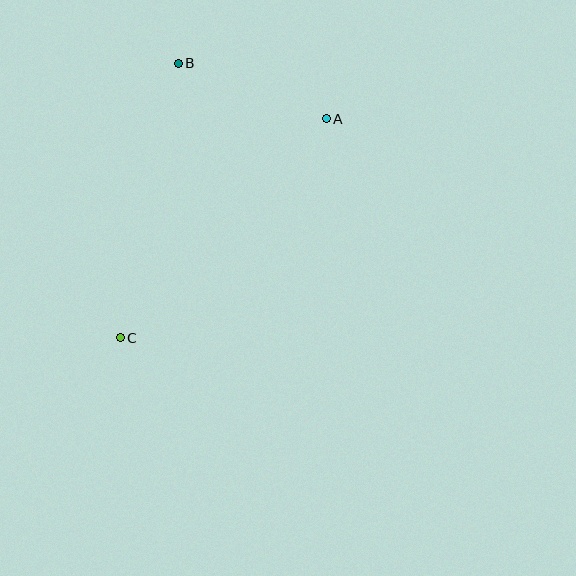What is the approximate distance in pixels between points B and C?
The distance between B and C is approximately 281 pixels.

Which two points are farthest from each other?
Points A and C are farthest from each other.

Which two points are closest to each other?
Points A and B are closest to each other.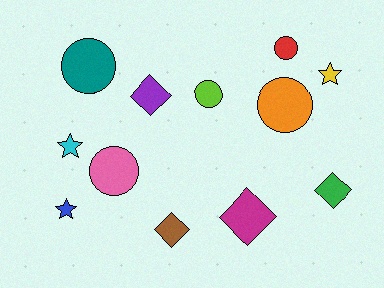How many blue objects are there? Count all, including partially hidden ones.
There is 1 blue object.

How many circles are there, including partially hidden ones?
There are 5 circles.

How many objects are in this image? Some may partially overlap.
There are 12 objects.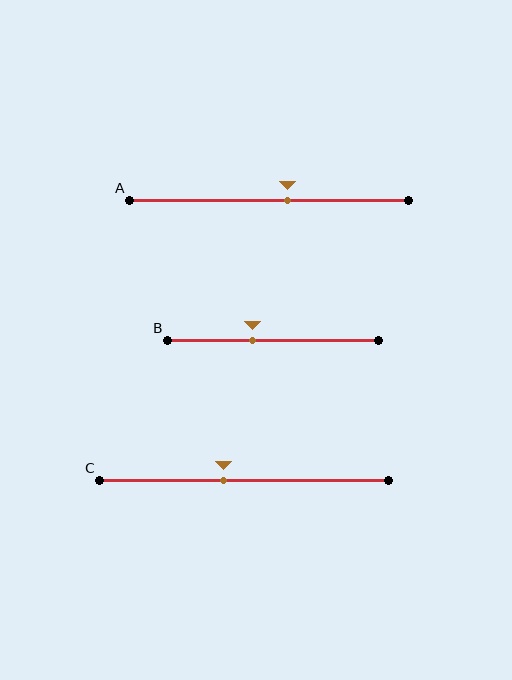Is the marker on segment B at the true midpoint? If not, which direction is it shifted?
No, the marker on segment B is shifted to the left by about 10% of the segment length.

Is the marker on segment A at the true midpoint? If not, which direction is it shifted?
No, the marker on segment A is shifted to the right by about 7% of the segment length.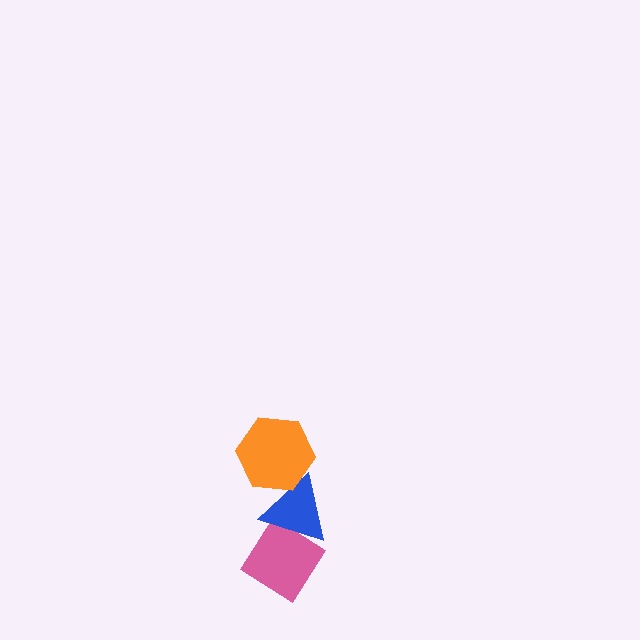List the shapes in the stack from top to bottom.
From top to bottom: the orange hexagon, the blue triangle, the pink diamond.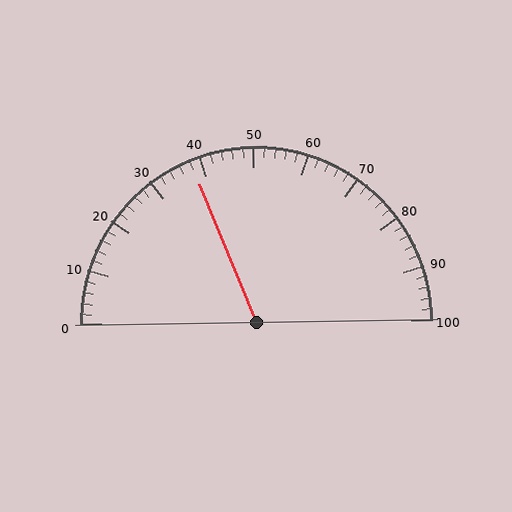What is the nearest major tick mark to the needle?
The nearest major tick mark is 40.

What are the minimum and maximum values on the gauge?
The gauge ranges from 0 to 100.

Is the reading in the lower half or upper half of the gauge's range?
The reading is in the lower half of the range (0 to 100).